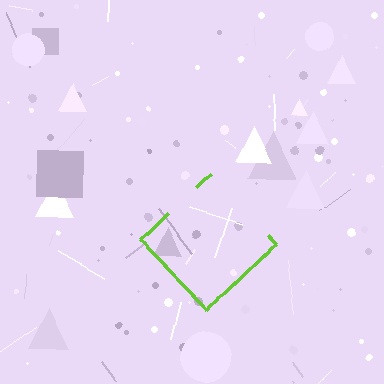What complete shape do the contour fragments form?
The contour fragments form a diamond.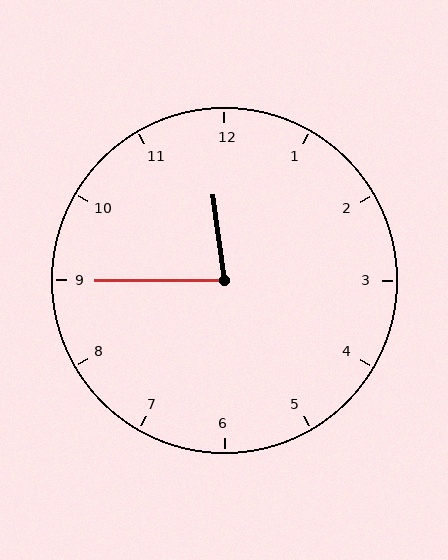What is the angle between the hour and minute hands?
Approximately 82 degrees.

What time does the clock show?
11:45.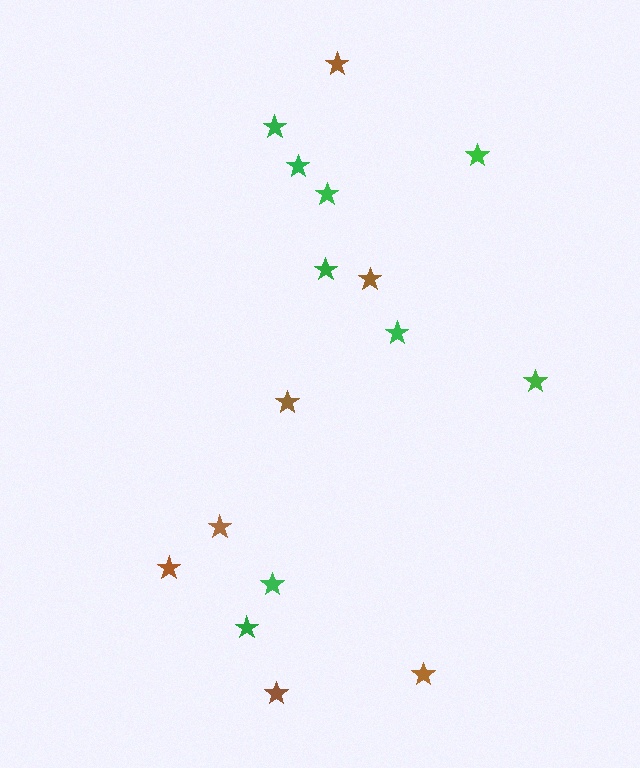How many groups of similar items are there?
There are 2 groups: one group of green stars (9) and one group of brown stars (7).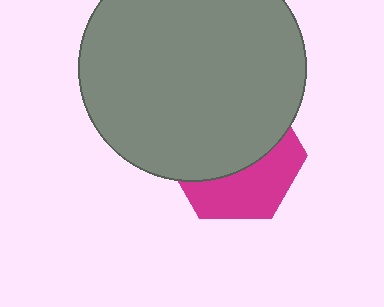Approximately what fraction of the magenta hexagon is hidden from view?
Roughly 59% of the magenta hexagon is hidden behind the gray circle.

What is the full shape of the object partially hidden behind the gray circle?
The partially hidden object is a magenta hexagon.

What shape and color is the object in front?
The object in front is a gray circle.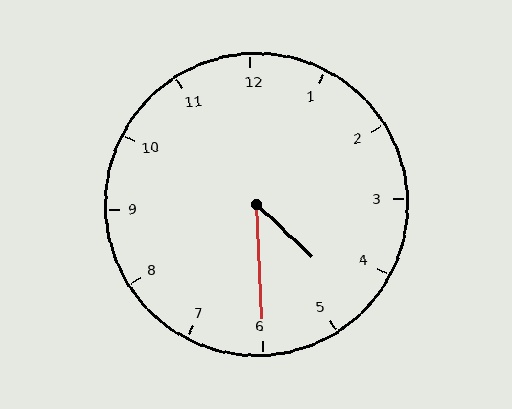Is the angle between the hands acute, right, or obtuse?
It is acute.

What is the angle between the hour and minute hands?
Approximately 45 degrees.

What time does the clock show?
4:30.